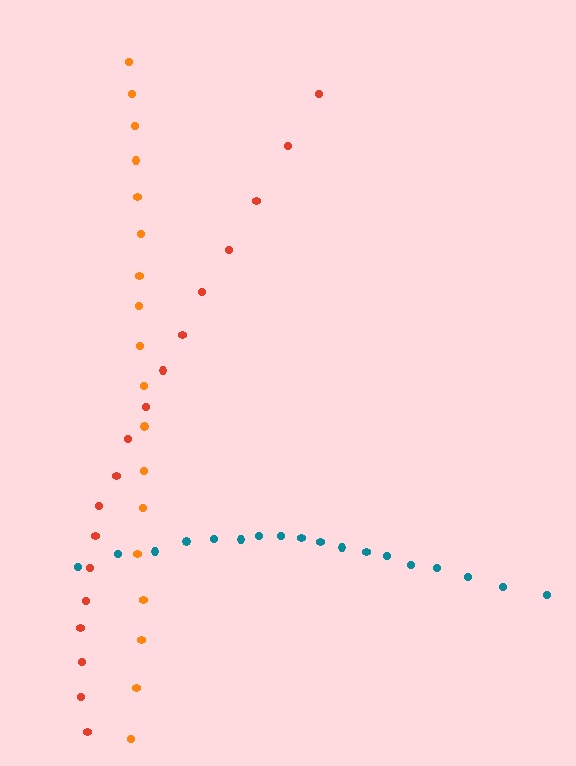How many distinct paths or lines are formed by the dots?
There are 3 distinct paths.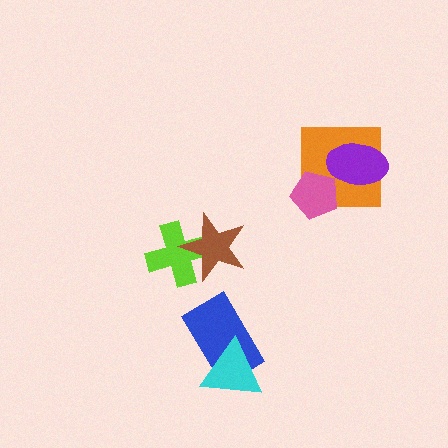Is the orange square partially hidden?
Yes, it is partially covered by another shape.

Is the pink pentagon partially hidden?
No, no other shape covers it.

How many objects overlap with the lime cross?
1 object overlaps with the lime cross.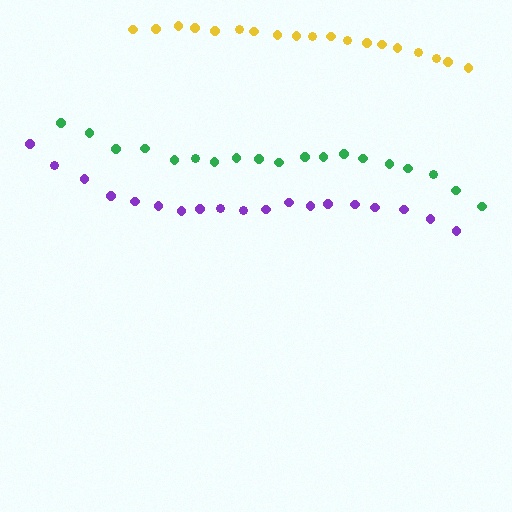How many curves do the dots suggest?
There are 3 distinct paths.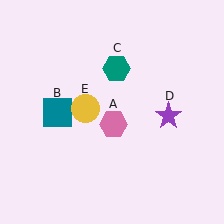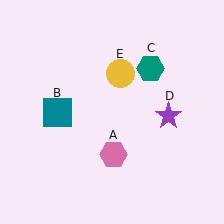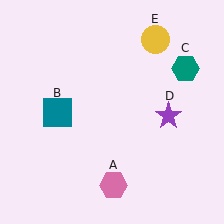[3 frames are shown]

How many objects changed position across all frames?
3 objects changed position: pink hexagon (object A), teal hexagon (object C), yellow circle (object E).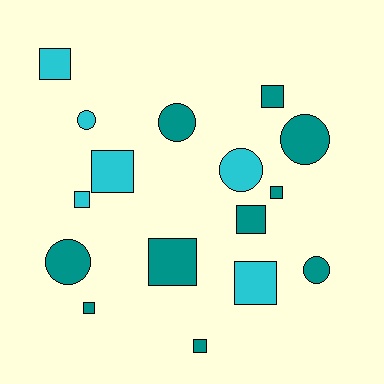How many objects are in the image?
There are 16 objects.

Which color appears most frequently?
Teal, with 10 objects.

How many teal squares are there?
There are 6 teal squares.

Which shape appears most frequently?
Square, with 10 objects.